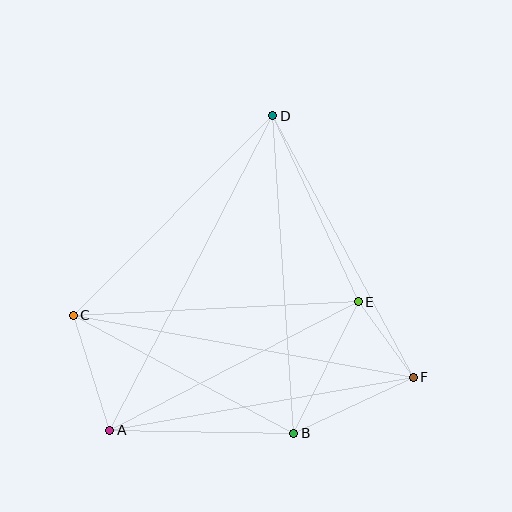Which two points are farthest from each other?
Points A and D are farthest from each other.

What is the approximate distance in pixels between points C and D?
The distance between C and D is approximately 282 pixels.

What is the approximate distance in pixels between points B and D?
The distance between B and D is approximately 318 pixels.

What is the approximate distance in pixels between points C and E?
The distance between C and E is approximately 285 pixels.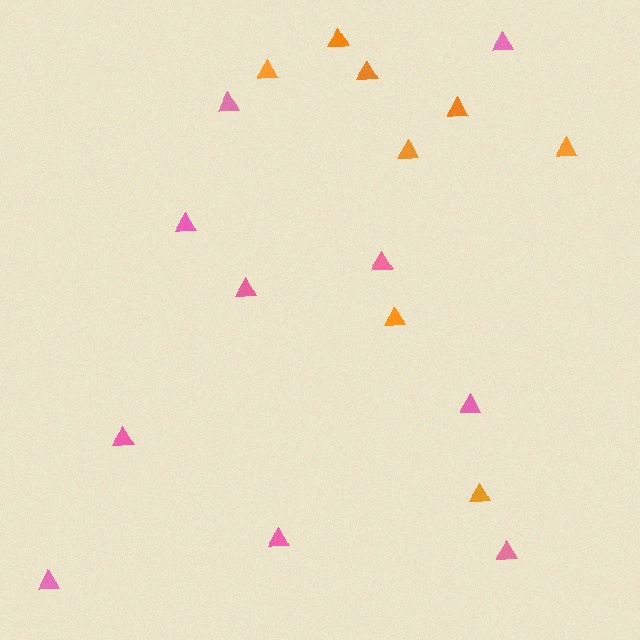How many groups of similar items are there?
There are 2 groups: one group of pink triangles (10) and one group of orange triangles (8).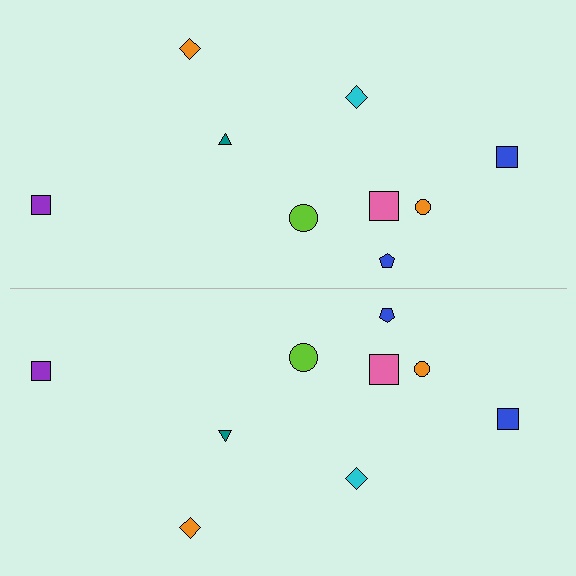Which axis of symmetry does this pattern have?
The pattern has a horizontal axis of symmetry running through the center of the image.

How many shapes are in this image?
There are 18 shapes in this image.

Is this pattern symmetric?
Yes, this pattern has bilateral (reflection) symmetry.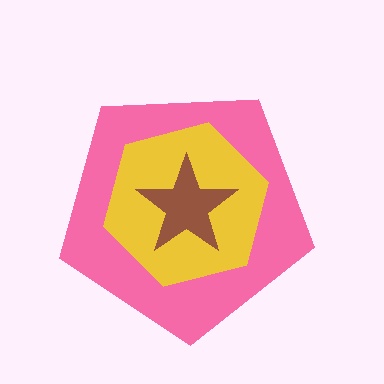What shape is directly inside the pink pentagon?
The yellow hexagon.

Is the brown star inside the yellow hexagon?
Yes.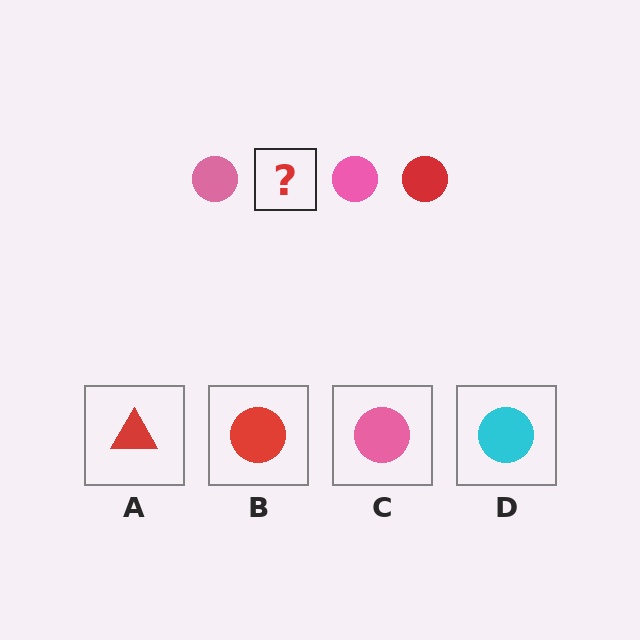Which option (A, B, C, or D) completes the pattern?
B.